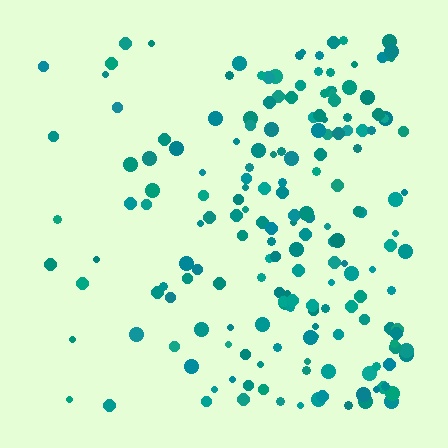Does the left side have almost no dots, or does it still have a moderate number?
Still a moderate number, just noticeably fewer than the right.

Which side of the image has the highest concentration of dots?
The right.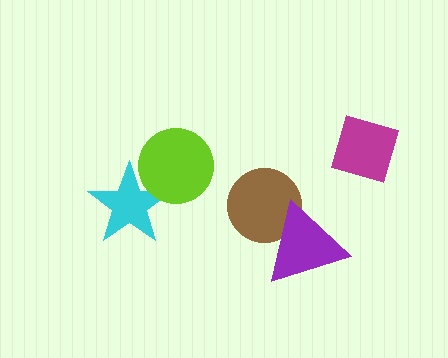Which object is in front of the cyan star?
The lime circle is in front of the cyan star.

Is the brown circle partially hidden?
Yes, it is partially covered by another shape.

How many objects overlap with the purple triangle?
1 object overlaps with the purple triangle.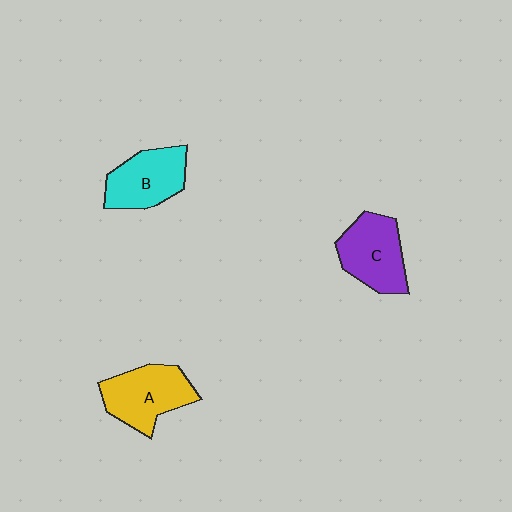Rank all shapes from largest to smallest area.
From largest to smallest: A (yellow), C (purple), B (cyan).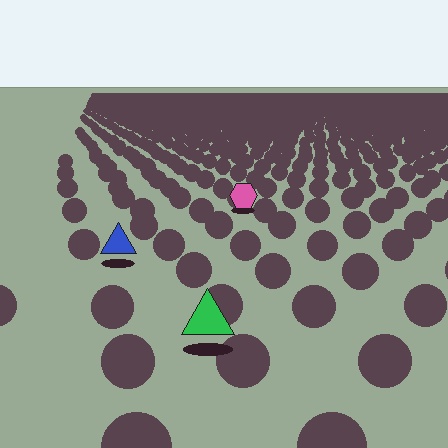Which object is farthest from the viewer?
The pink hexagon is farthest from the viewer. It appears smaller and the ground texture around it is denser.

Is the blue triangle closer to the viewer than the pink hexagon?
Yes. The blue triangle is closer — you can tell from the texture gradient: the ground texture is coarser near it.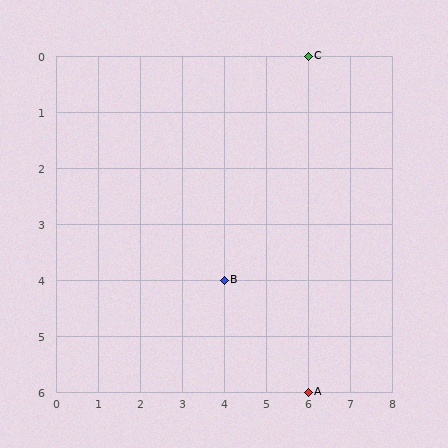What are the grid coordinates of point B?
Point B is at grid coordinates (4, 4).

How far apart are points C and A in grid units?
Points C and A are 6 rows apart.